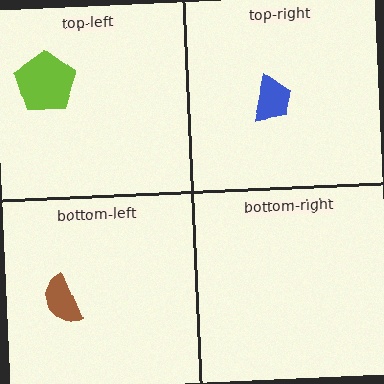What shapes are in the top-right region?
The blue trapezoid.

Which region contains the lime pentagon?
The top-left region.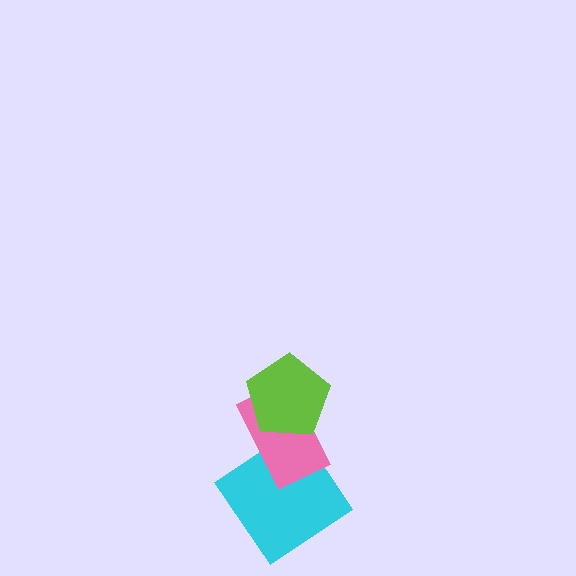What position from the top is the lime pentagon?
The lime pentagon is 1st from the top.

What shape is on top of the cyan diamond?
The pink rectangle is on top of the cyan diamond.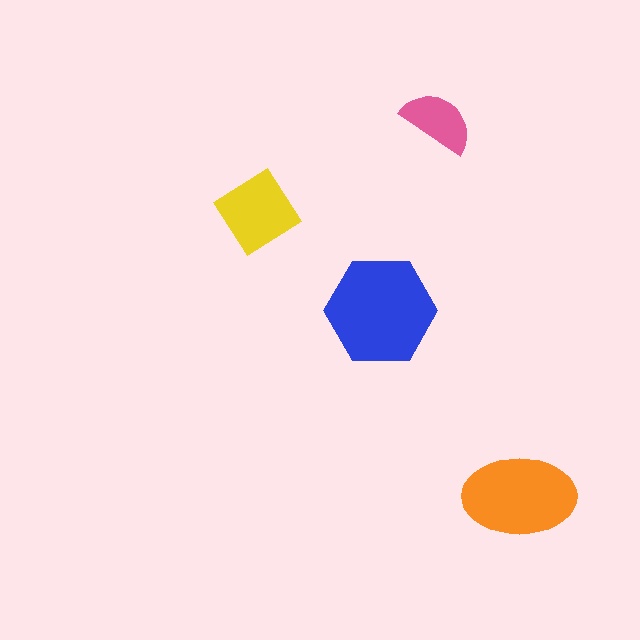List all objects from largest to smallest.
The blue hexagon, the orange ellipse, the yellow diamond, the pink semicircle.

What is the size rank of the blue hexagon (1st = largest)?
1st.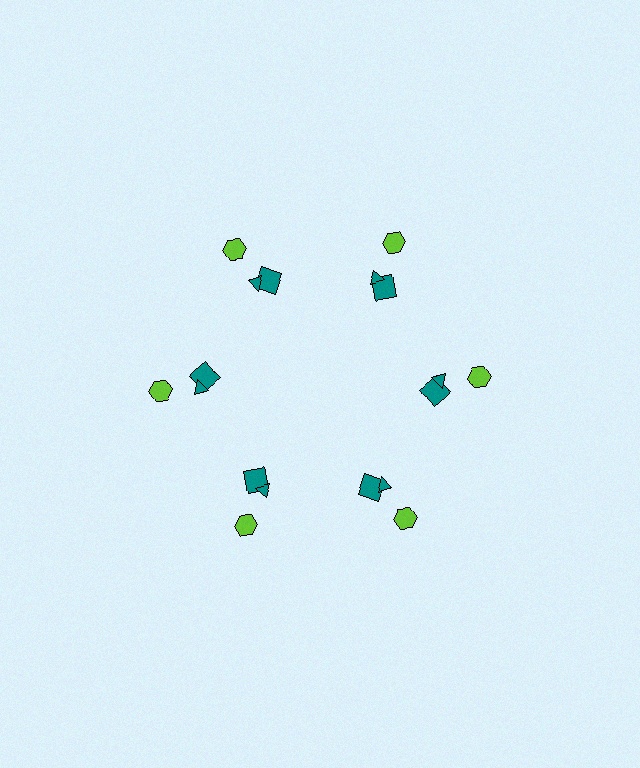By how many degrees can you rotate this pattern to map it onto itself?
The pattern maps onto itself every 60 degrees of rotation.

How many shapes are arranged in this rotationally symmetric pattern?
There are 18 shapes, arranged in 6 groups of 3.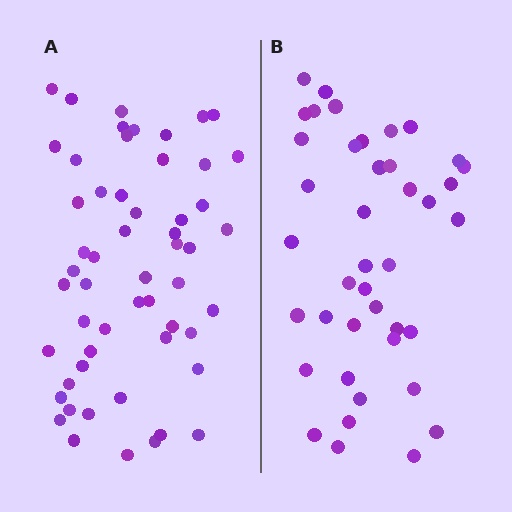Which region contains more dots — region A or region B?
Region A (the left region) has more dots.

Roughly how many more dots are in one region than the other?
Region A has approximately 15 more dots than region B.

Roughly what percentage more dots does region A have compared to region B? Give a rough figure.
About 35% more.